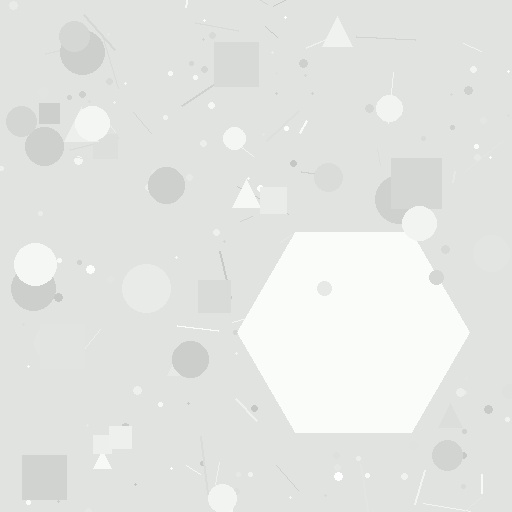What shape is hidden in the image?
A hexagon is hidden in the image.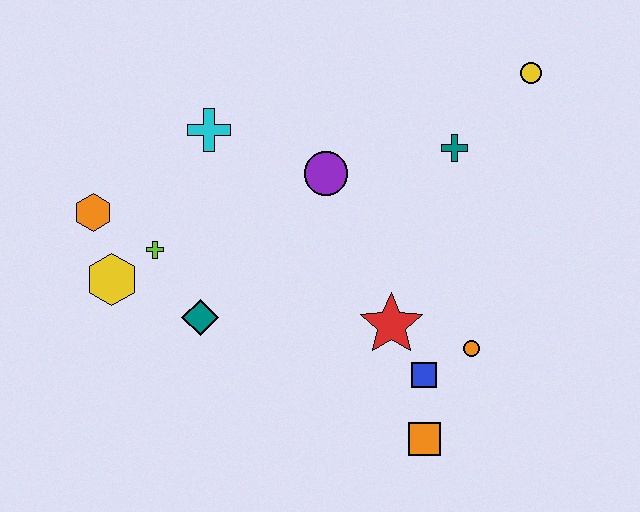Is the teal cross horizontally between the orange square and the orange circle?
Yes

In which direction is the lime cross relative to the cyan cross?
The lime cross is below the cyan cross.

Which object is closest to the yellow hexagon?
The lime cross is closest to the yellow hexagon.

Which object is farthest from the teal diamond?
The yellow circle is farthest from the teal diamond.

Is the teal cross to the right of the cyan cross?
Yes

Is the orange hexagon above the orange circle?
Yes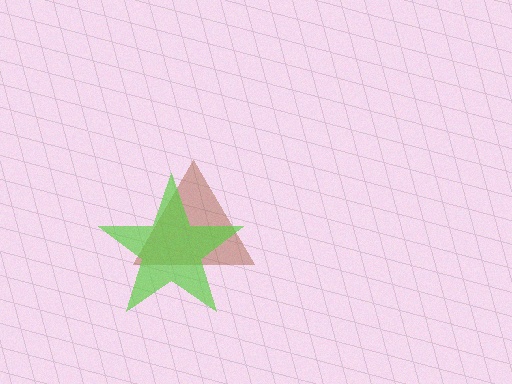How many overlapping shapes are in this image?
There are 2 overlapping shapes in the image.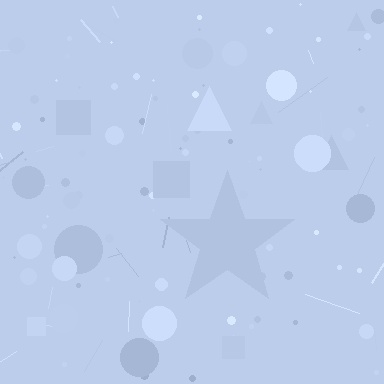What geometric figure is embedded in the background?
A star is embedded in the background.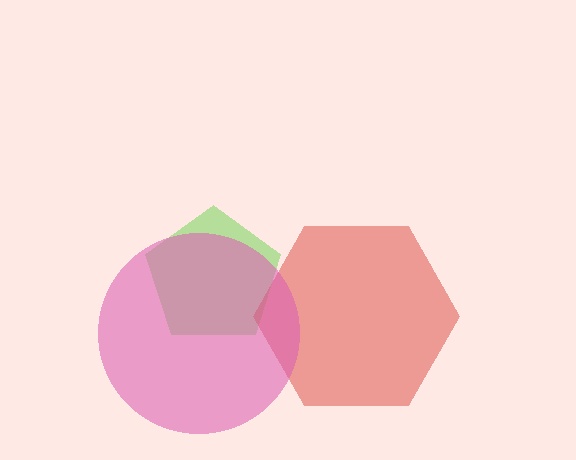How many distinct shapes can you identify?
There are 3 distinct shapes: a lime pentagon, a red hexagon, a pink circle.